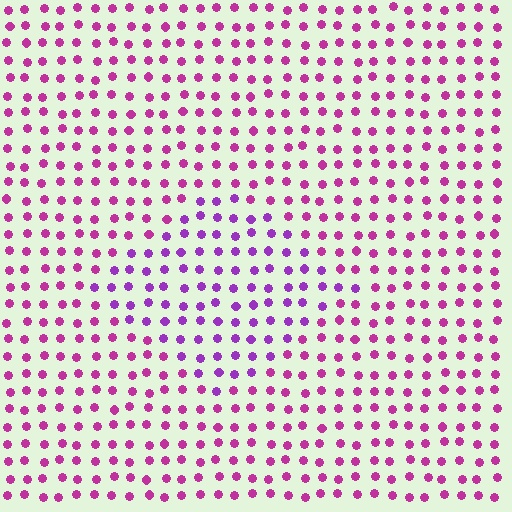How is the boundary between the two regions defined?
The boundary is defined purely by a slight shift in hue (about 31 degrees). Spacing, size, and orientation are identical on both sides.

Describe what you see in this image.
The image is filled with small magenta elements in a uniform arrangement. A diamond-shaped region is visible where the elements are tinted to a slightly different hue, forming a subtle color boundary.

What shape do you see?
I see a diamond.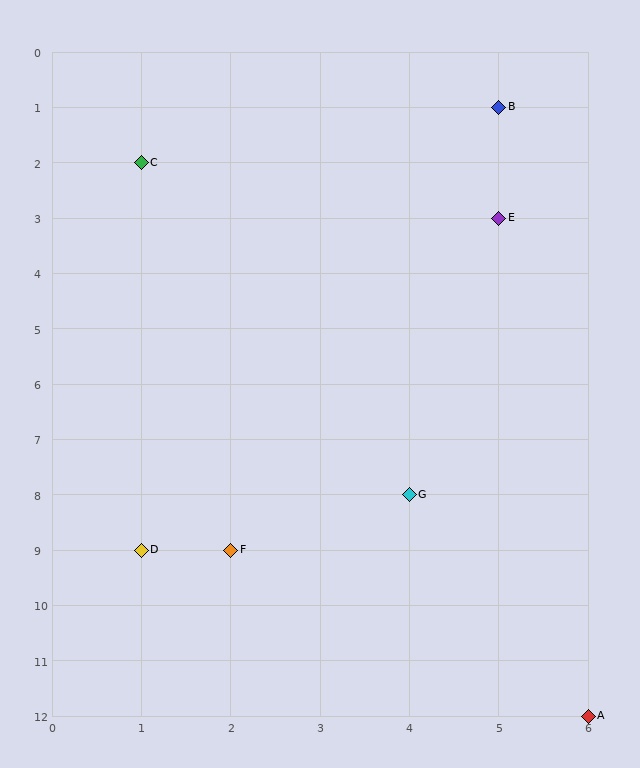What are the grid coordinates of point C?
Point C is at grid coordinates (1, 2).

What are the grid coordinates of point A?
Point A is at grid coordinates (6, 12).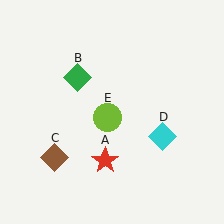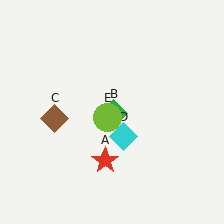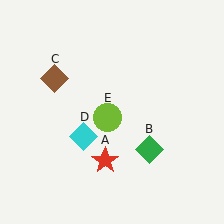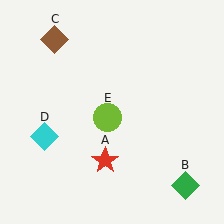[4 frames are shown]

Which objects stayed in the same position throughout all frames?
Red star (object A) and lime circle (object E) remained stationary.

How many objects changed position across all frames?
3 objects changed position: green diamond (object B), brown diamond (object C), cyan diamond (object D).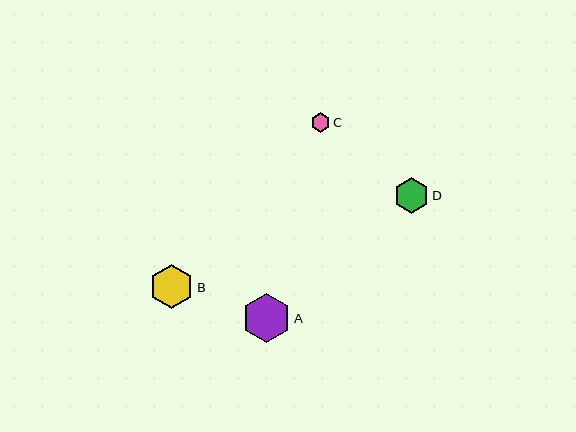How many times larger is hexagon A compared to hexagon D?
Hexagon A is approximately 1.4 times the size of hexagon D.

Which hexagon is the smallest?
Hexagon C is the smallest with a size of approximately 19 pixels.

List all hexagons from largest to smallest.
From largest to smallest: A, B, D, C.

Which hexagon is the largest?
Hexagon A is the largest with a size of approximately 49 pixels.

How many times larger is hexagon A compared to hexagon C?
Hexagon A is approximately 2.5 times the size of hexagon C.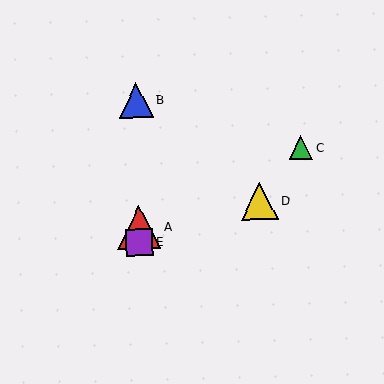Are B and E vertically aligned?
Yes, both are at x≈136.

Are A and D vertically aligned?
No, A is at x≈139 and D is at x≈260.